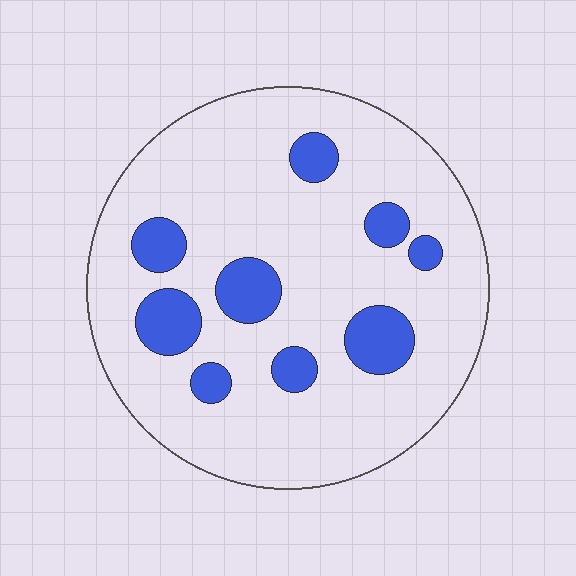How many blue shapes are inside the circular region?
9.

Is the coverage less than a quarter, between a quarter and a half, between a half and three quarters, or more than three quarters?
Less than a quarter.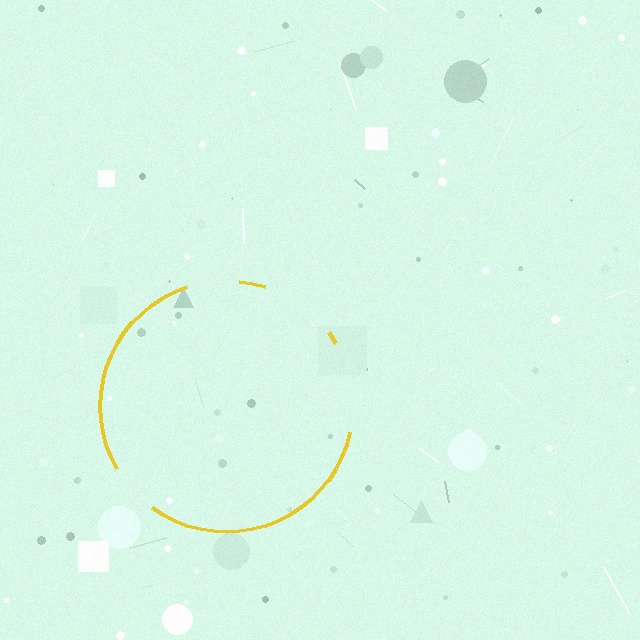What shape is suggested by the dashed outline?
The dashed outline suggests a circle.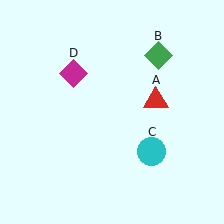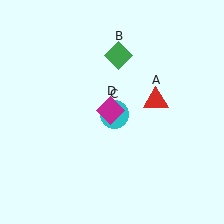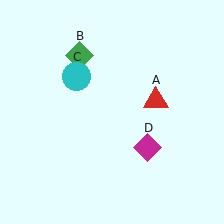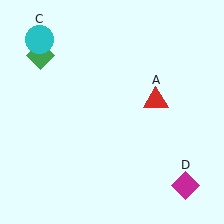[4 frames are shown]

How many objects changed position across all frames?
3 objects changed position: green diamond (object B), cyan circle (object C), magenta diamond (object D).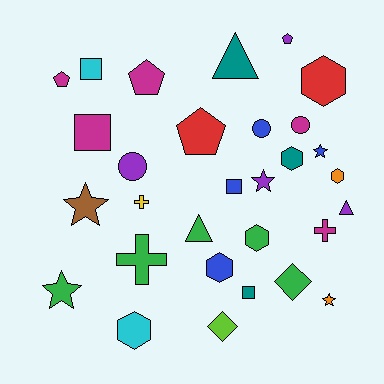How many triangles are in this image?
There are 3 triangles.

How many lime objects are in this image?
There is 1 lime object.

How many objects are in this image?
There are 30 objects.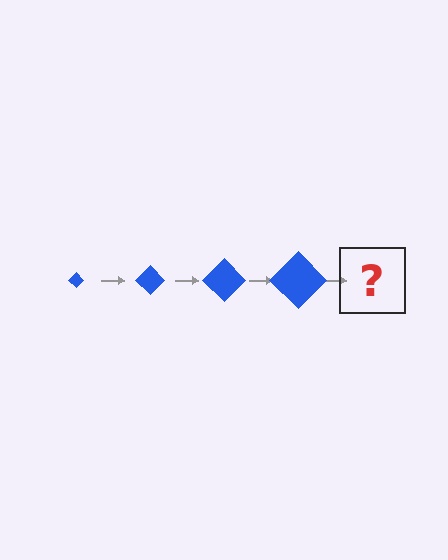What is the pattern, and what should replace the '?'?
The pattern is that the diamond gets progressively larger each step. The '?' should be a blue diamond, larger than the previous one.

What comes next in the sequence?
The next element should be a blue diamond, larger than the previous one.